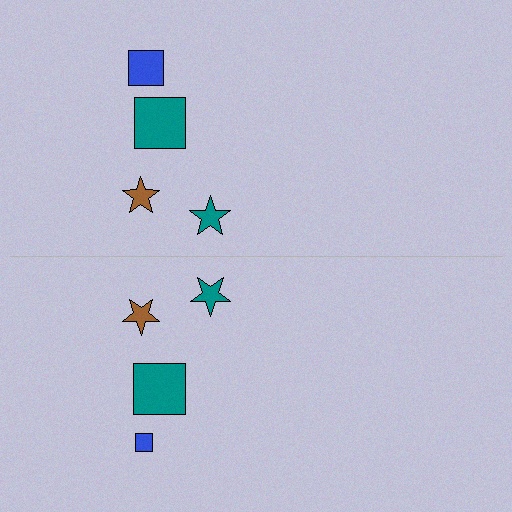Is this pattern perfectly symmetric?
No, the pattern is not perfectly symmetric. The blue square on the bottom side has a different size than its mirror counterpart.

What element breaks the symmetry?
The blue square on the bottom side has a different size than its mirror counterpart.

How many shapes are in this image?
There are 8 shapes in this image.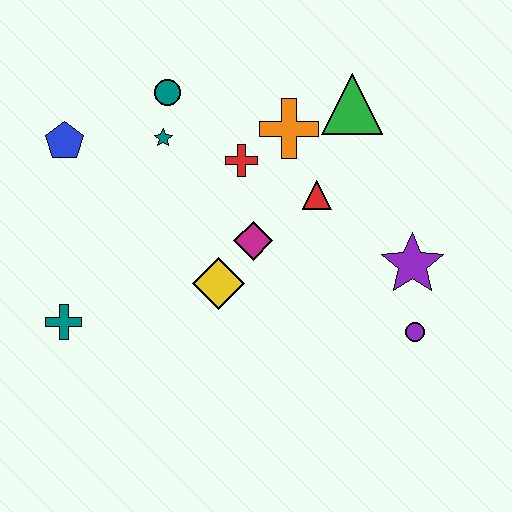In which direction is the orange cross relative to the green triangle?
The orange cross is to the left of the green triangle.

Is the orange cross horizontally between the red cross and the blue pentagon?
No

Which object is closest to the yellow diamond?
The magenta diamond is closest to the yellow diamond.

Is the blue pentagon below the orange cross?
Yes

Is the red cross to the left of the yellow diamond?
No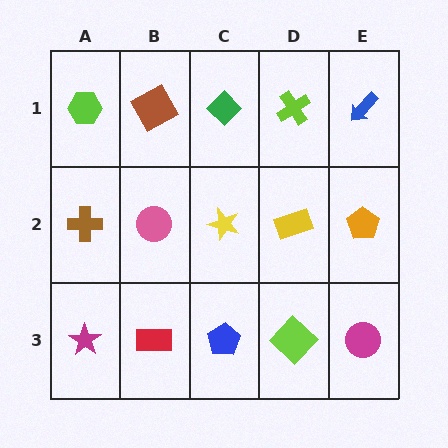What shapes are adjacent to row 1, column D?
A yellow rectangle (row 2, column D), a green diamond (row 1, column C), a blue arrow (row 1, column E).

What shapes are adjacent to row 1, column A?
A brown cross (row 2, column A), a brown square (row 1, column B).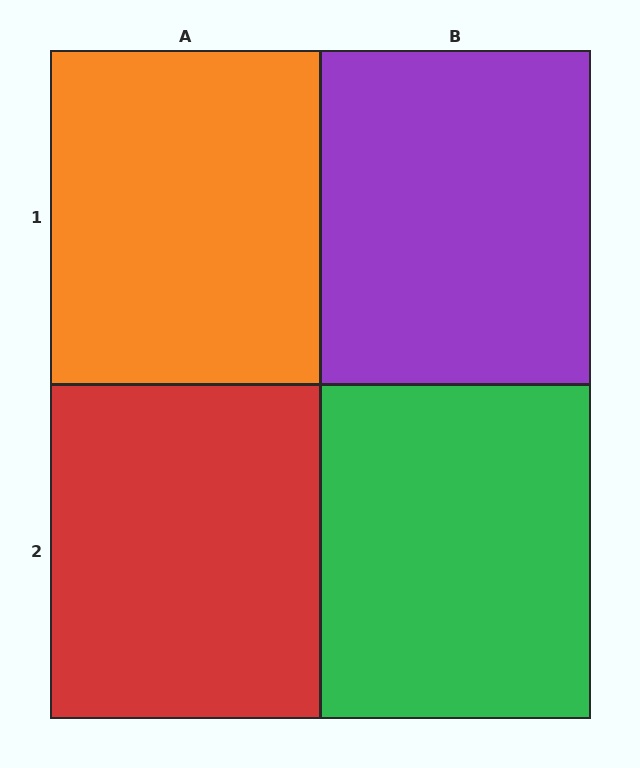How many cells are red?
1 cell is red.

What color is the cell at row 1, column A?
Orange.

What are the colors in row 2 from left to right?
Red, green.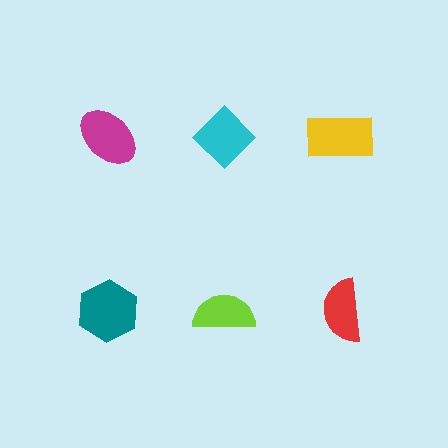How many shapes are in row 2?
3 shapes.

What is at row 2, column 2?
A lime semicircle.